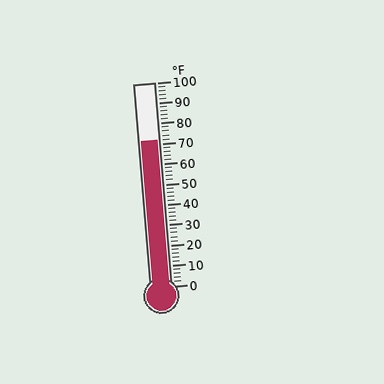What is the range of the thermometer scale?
The thermometer scale ranges from 0°F to 100°F.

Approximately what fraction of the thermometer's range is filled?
The thermometer is filled to approximately 70% of its range.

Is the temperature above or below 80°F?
The temperature is below 80°F.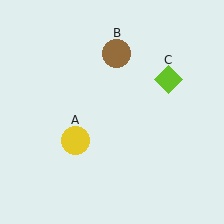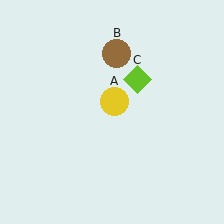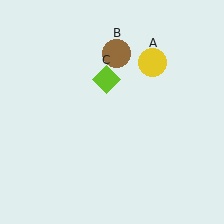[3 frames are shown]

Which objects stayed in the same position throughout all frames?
Brown circle (object B) remained stationary.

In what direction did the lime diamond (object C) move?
The lime diamond (object C) moved left.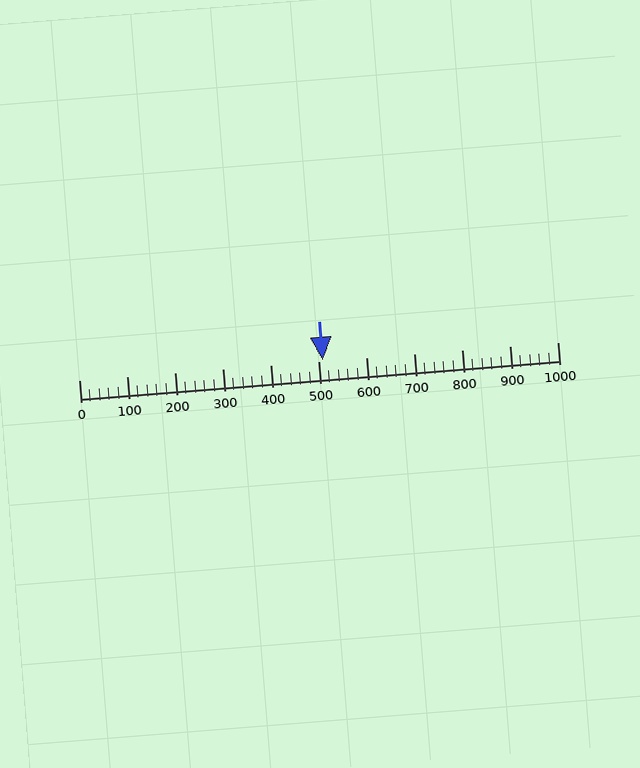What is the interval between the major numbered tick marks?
The major tick marks are spaced 100 units apart.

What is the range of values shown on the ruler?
The ruler shows values from 0 to 1000.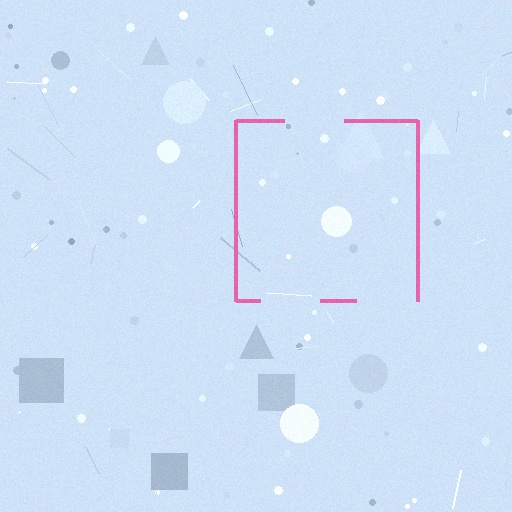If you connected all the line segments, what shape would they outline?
They would outline a square.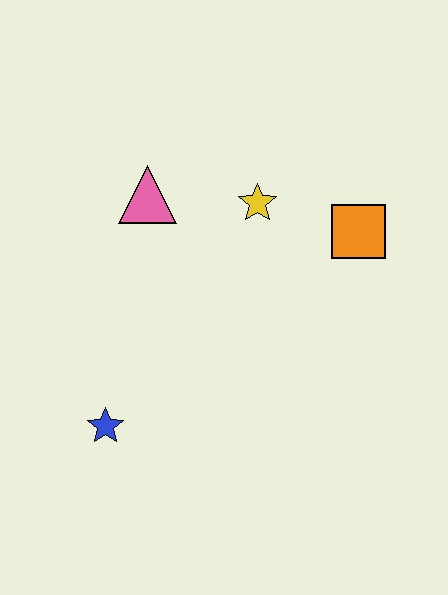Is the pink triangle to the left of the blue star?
No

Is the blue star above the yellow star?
No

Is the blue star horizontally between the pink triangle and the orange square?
No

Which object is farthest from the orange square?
The blue star is farthest from the orange square.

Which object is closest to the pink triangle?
The yellow star is closest to the pink triangle.